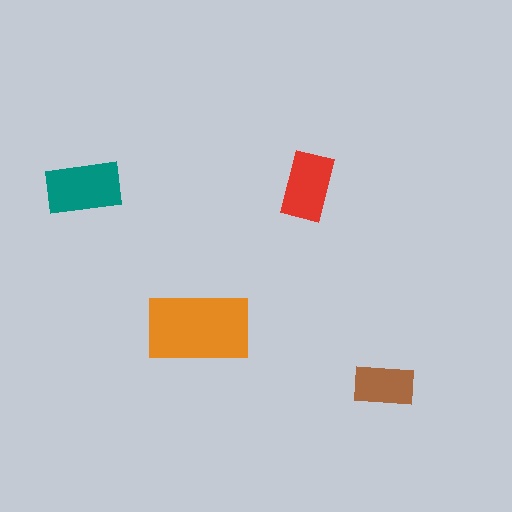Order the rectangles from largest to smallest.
the orange one, the teal one, the red one, the brown one.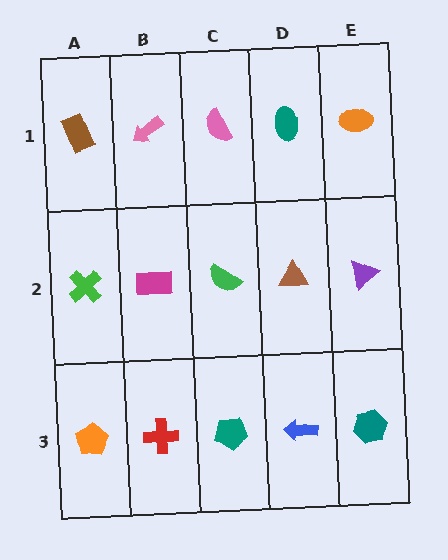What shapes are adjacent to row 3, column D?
A brown triangle (row 2, column D), a teal pentagon (row 3, column C), a teal hexagon (row 3, column E).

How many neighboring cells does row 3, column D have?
3.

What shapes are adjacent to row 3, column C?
A green semicircle (row 2, column C), a red cross (row 3, column B), a blue arrow (row 3, column D).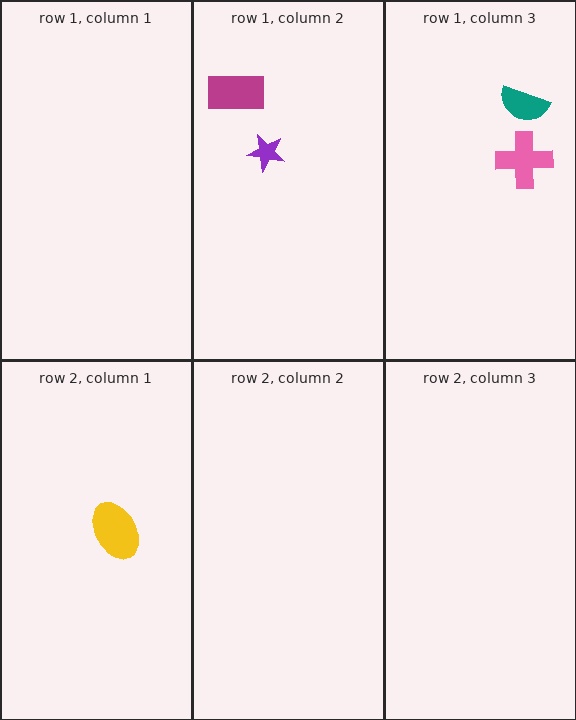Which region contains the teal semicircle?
The row 1, column 3 region.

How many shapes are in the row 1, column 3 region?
2.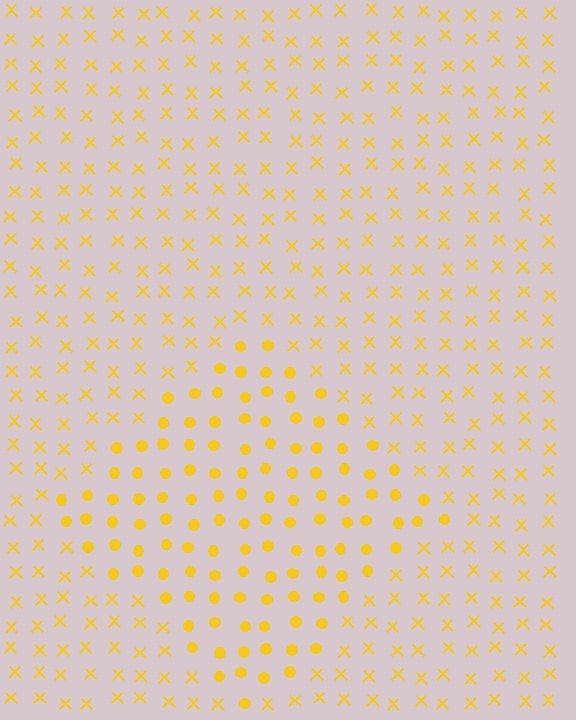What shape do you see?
I see a diamond.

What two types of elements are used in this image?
The image uses circles inside the diamond region and X marks outside it.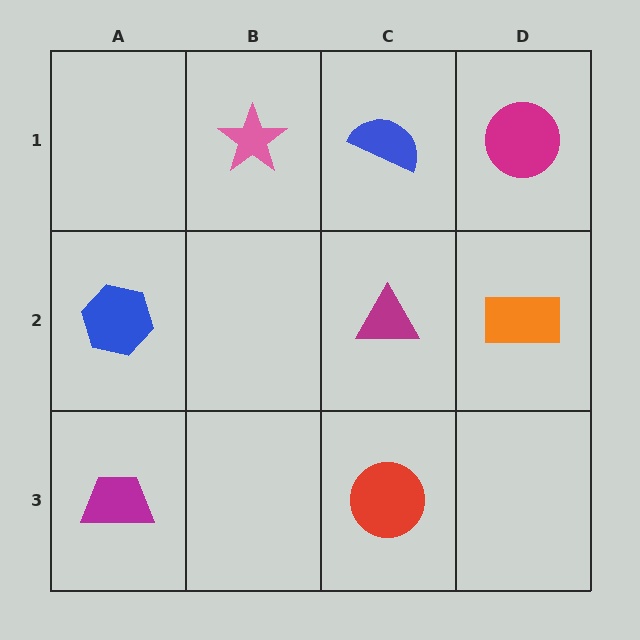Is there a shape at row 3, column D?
No, that cell is empty.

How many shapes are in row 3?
2 shapes.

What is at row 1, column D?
A magenta circle.